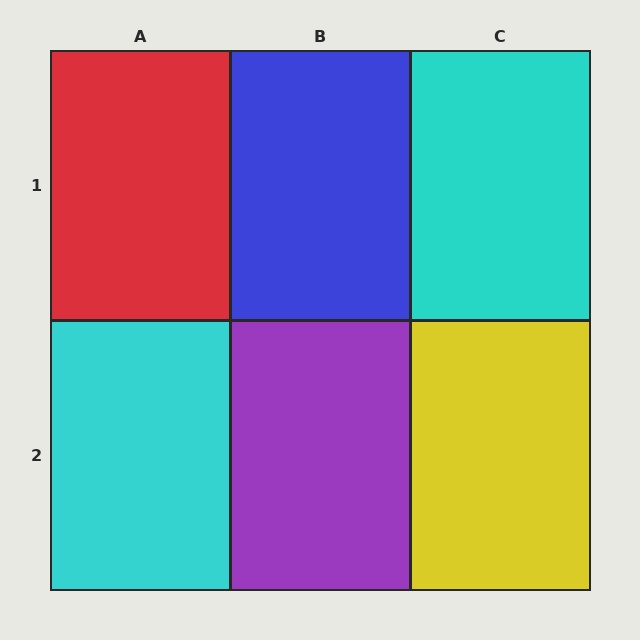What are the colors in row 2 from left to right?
Cyan, purple, yellow.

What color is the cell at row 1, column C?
Cyan.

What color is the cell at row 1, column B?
Blue.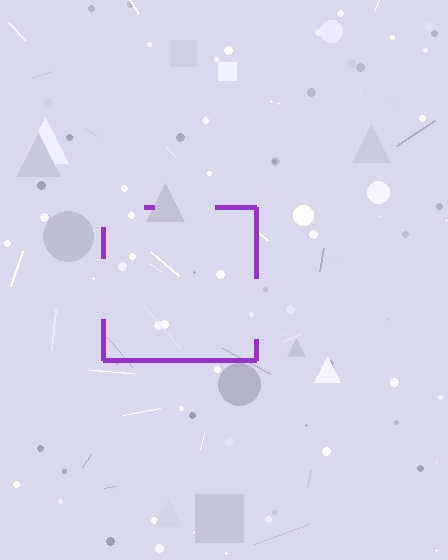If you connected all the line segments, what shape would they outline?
They would outline a square.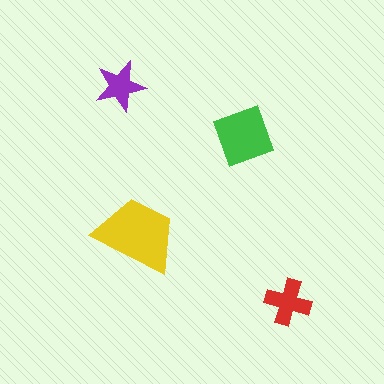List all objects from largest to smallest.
The yellow trapezoid, the green square, the red cross, the purple star.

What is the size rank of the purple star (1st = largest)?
4th.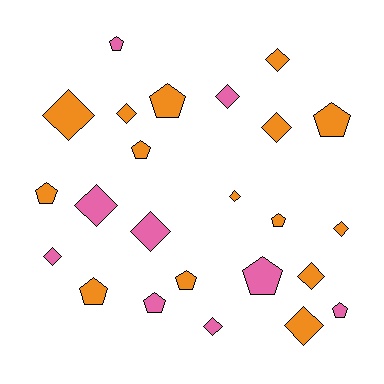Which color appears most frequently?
Orange, with 15 objects.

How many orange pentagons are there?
There are 7 orange pentagons.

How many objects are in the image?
There are 24 objects.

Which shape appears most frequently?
Diamond, with 13 objects.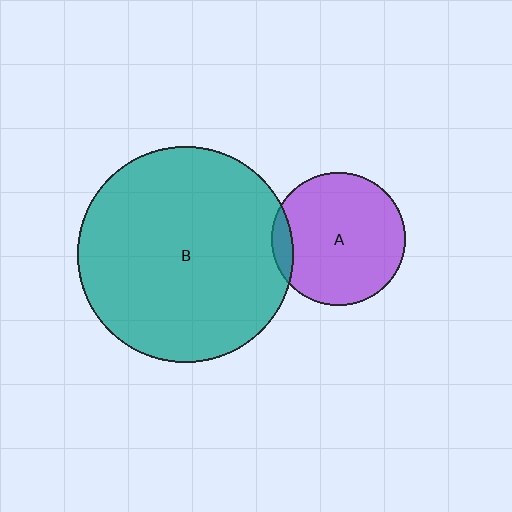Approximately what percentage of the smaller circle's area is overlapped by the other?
Approximately 10%.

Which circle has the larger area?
Circle B (teal).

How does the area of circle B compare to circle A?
Approximately 2.6 times.